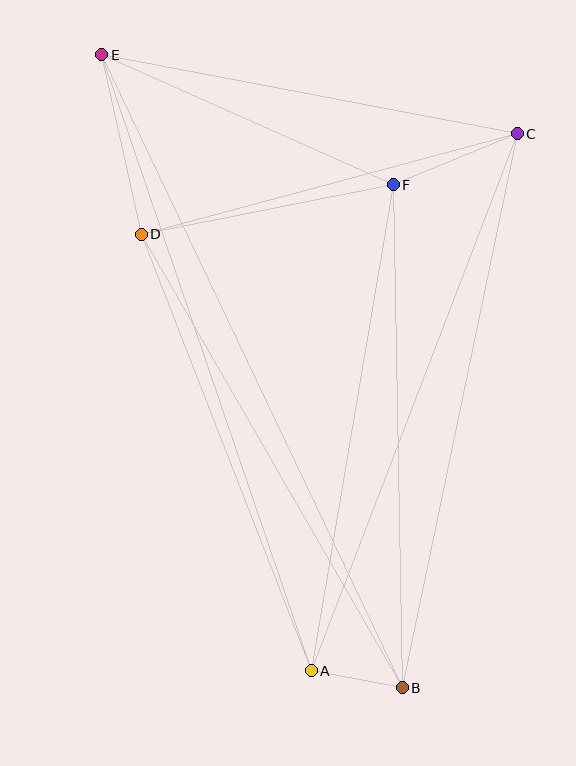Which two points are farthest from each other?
Points B and E are farthest from each other.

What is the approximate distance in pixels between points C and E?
The distance between C and E is approximately 423 pixels.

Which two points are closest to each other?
Points A and B are closest to each other.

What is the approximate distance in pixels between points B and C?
The distance between B and C is approximately 566 pixels.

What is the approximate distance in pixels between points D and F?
The distance between D and F is approximately 257 pixels.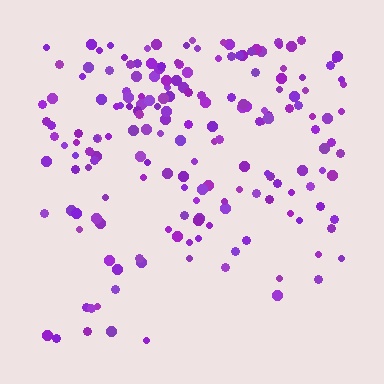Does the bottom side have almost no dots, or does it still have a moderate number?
Still a moderate number, just noticeably fewer than the top.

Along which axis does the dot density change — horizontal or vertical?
Vertical.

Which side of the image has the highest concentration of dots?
The top.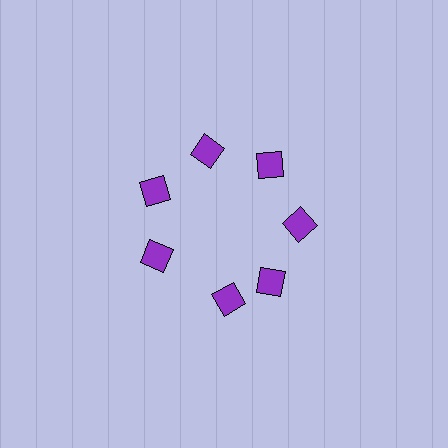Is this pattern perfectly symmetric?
No. The 7 purple diamonds are arranged in a ring, but one element near the 6 o'clock position is rotated out of alignment along the ring, breaking the 7-fold rotational symmetry.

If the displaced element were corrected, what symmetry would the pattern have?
It would have 7-fold rotational symmetry — the pattern would map onto itself every 51 degrees.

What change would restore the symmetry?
The symmetry would be restored by rotating it back into even spacing with its neighbors so that all 7 diamonds sit at equal angles and equal distance from the center.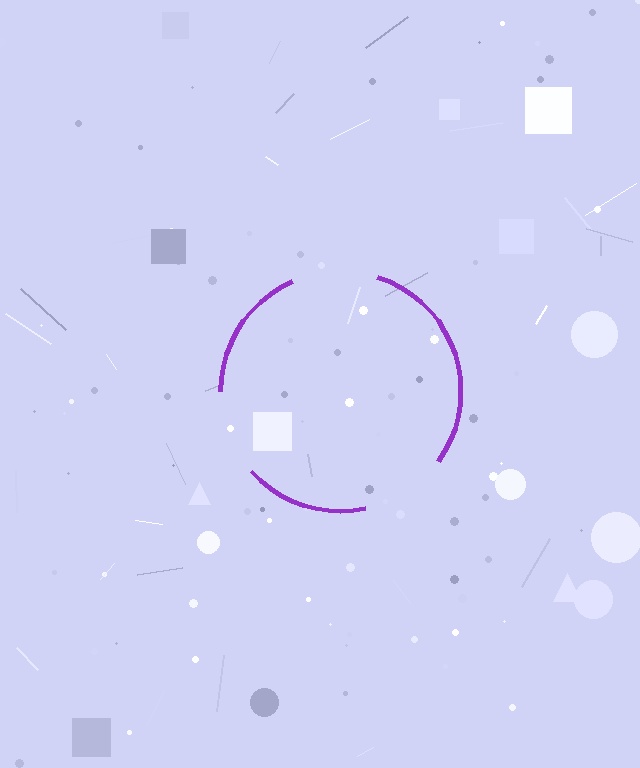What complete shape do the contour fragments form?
The contour fragments form a circle.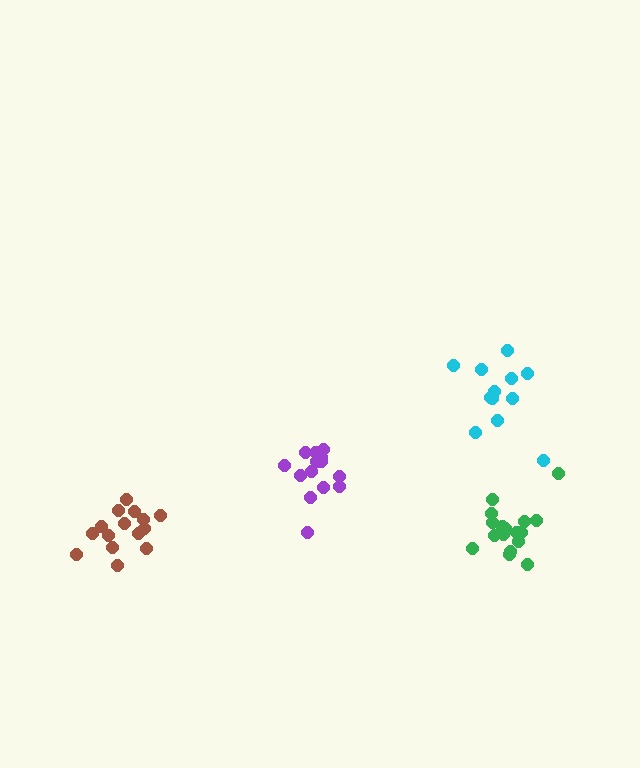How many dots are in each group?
Group 1: 17 dots, Group 2: 14 dots, Group 3: 12 dots, Group 4: 15 dots (58 total).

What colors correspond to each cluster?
The clusters are colored: green, purple, cyan, brown.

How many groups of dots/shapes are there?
There are 4 groups.